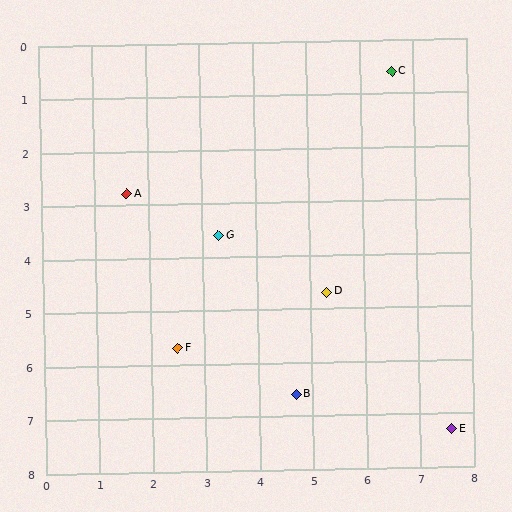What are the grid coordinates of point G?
Point G is at approximately (3.3, 3.6).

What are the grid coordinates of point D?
Point D is at approximately (5.3, 4.7).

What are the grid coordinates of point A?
Point A is at approximately (1.6, 2.8).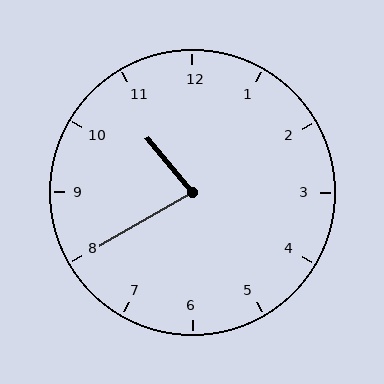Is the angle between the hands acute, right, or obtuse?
It is acute.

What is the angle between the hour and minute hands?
Approximately 80 degrees.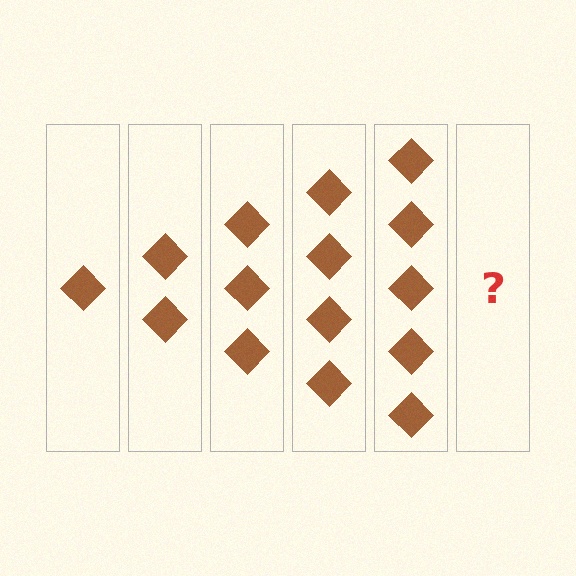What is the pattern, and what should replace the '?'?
The pattern is that each step adds one more diamond. The '?' should be 6 diamonds.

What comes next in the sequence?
The next element should be 6 diamonds.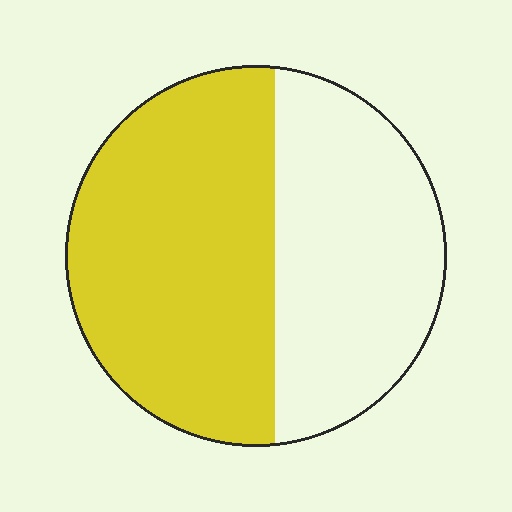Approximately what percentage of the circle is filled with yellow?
Approximately 55%.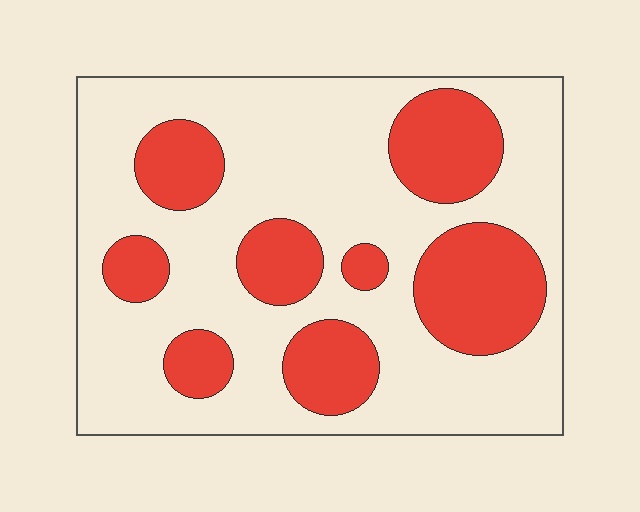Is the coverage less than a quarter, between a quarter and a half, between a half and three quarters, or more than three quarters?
Between a quarter and a half.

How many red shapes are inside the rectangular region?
8.